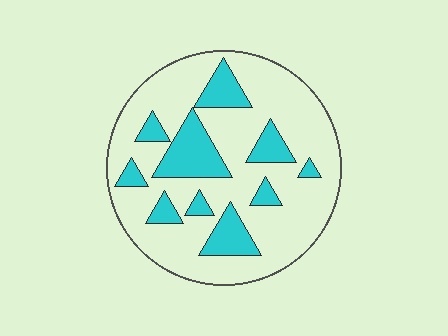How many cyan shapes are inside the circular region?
10.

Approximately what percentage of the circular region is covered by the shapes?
Approximately 25%.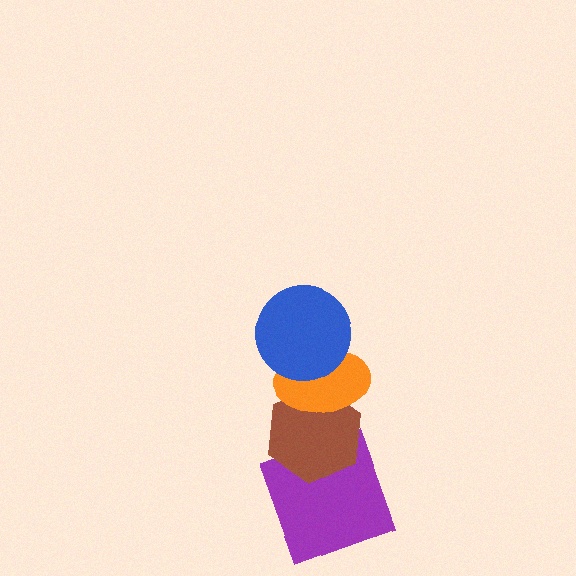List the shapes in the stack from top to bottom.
From top to bottom: the blue circle, the orange ellipse, the brown hexagon, the purple square.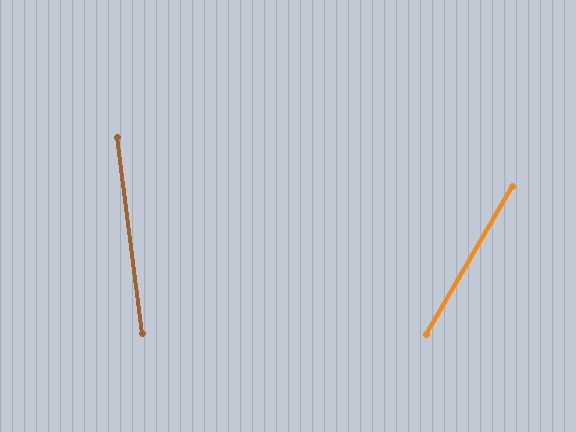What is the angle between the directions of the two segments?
Approximately 37 degrees.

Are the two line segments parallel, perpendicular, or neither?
Neither parallel nor perpendicular — they differ by about 37°.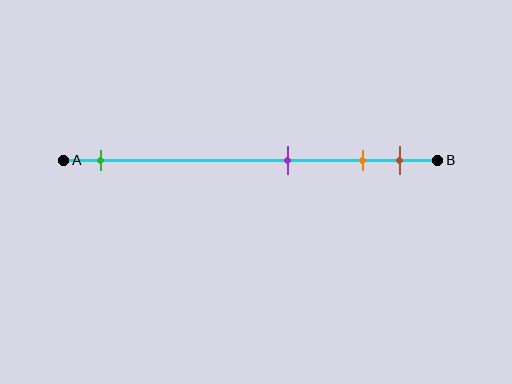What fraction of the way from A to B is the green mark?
The green mark is approximately 10% (0.1) of the way from A to B.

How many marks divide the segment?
There are 4 marks dividing the segment.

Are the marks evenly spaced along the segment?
No, the marks are not evenly spaced.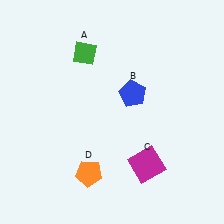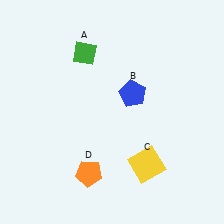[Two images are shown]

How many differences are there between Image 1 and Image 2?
There is 1 difference between the two images.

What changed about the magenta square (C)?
In Image 1, C is magenta. In Image 2, it changed to yellow.